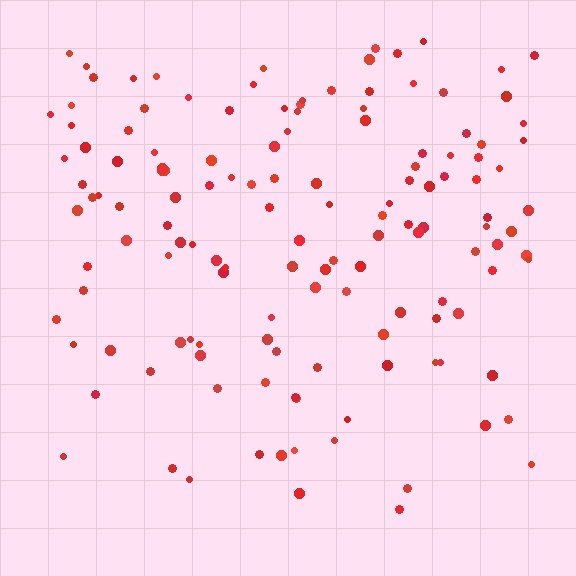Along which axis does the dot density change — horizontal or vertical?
Vertical.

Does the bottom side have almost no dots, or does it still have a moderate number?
Still a moderate number, just noticeably fewer than the top.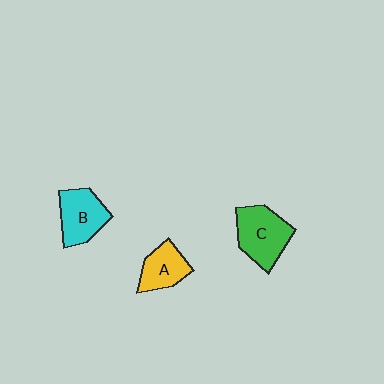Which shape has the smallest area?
Shape A (yellow).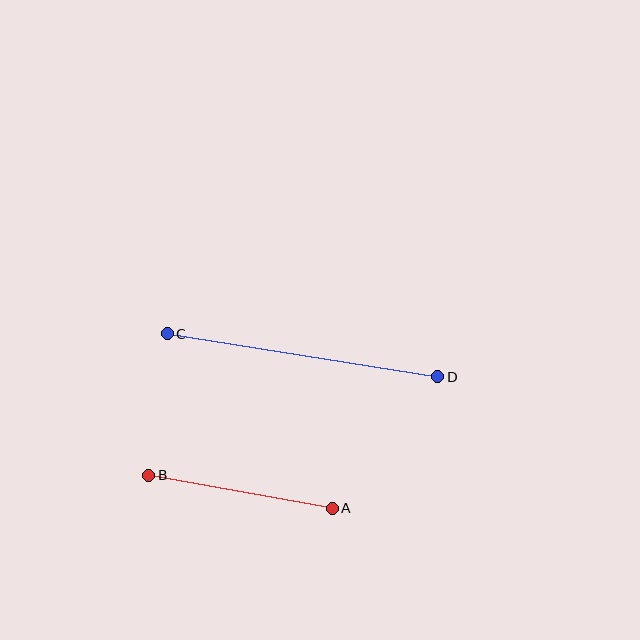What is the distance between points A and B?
The distance is approximately 187 pixels.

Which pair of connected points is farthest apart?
Points C and D are farthest apart.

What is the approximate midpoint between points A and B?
The midpoint is at approximately (240, 492) pixels.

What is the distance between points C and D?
The distance is approximately 274 pixels.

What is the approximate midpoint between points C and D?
The midpoint is at approximately (302, 355) pixels.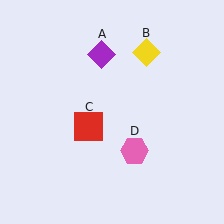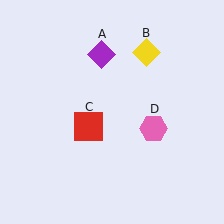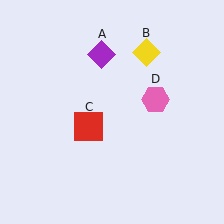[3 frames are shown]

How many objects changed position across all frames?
1 object changed position: pink hexagon (object D).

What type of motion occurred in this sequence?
The pink hexagon (object D) rotated counterclockwise around the center of the scene.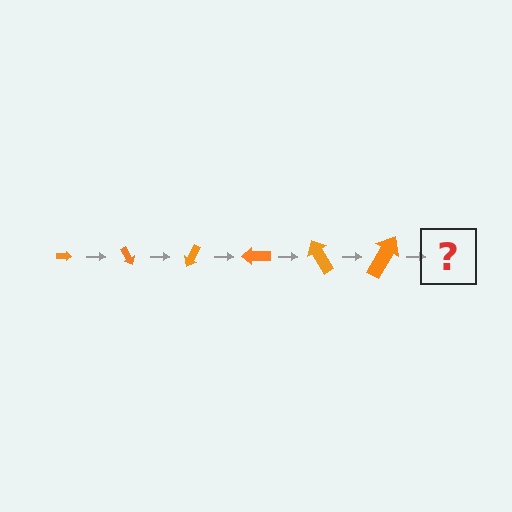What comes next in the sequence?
The next element should be an arrow, larger than the previous one and rotated 360 degrees from the start.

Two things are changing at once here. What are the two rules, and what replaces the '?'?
The two rules are that the arrow grows larger each step and it rotates 60 degrees each step. The '?' should be an arrow, larger than the previous one and rotated 360 degrees from the start.